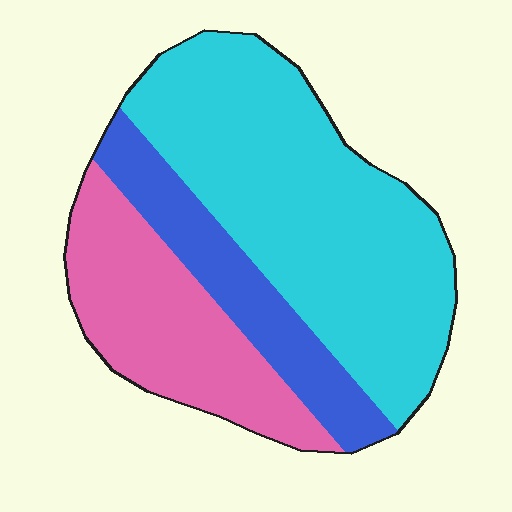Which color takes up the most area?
Cyan, at roughly 55%.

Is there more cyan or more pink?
Cyan.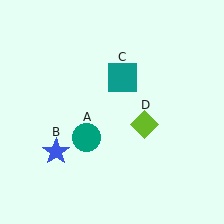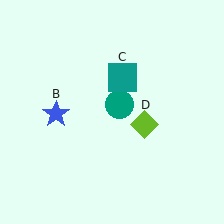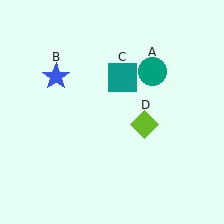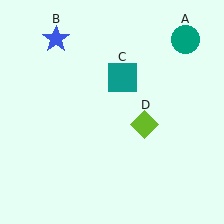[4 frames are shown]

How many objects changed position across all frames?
2 objects changed position: teal circle (object A), blue star (object B).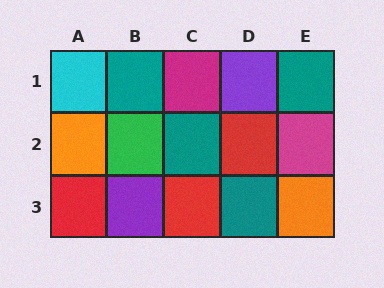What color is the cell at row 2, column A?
Orange.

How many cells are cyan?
1 cell is cyan.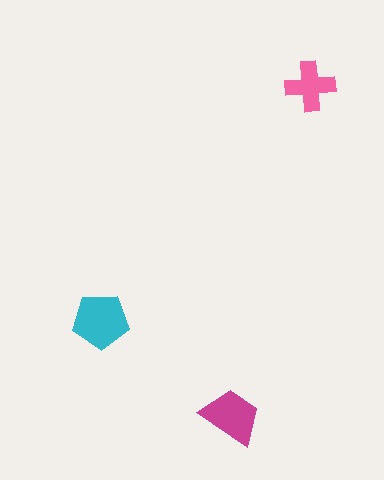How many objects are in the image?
There are 3 objects in the image.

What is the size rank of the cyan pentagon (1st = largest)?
1st.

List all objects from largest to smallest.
The cyan pentagon, the magenta trapezoid, the pink cross.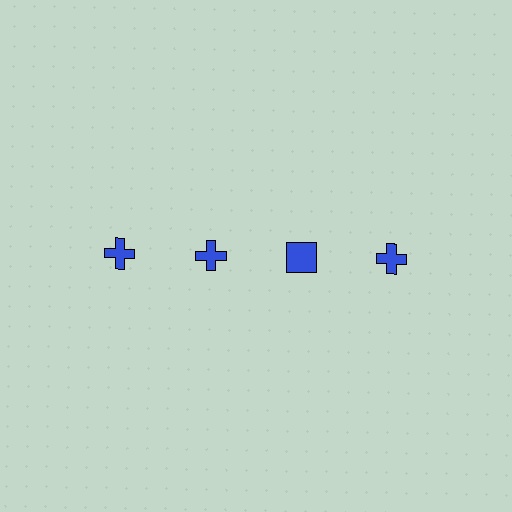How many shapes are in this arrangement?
There are 4 shapes arranged in a grid pattern.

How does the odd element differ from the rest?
It has a different shape: square instead of cross.